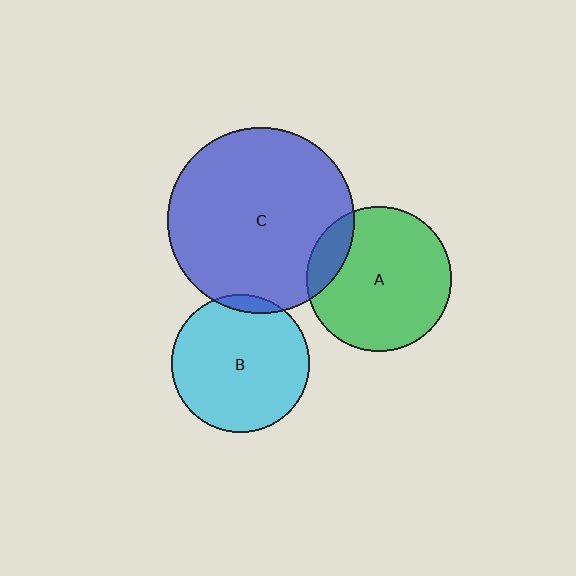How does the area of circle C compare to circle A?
Approximately 1.6 times.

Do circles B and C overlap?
Yes.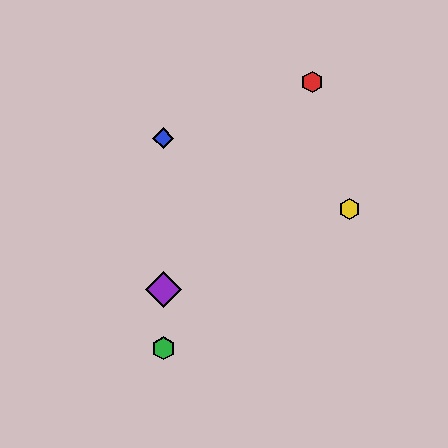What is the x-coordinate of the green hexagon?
The green hexagon is at x≈163.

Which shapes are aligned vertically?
The blue diamond, the green hexagon, the purple diamond are aligned vertically.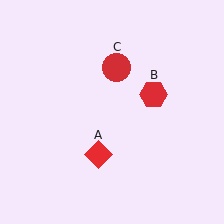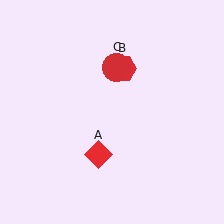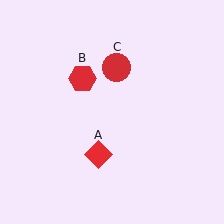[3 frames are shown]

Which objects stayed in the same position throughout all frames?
Red diamond (object A) and red circle (object C) remained stationary.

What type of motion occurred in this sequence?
The red hexagon (object B) rotated counterclockwise around the center of the scene.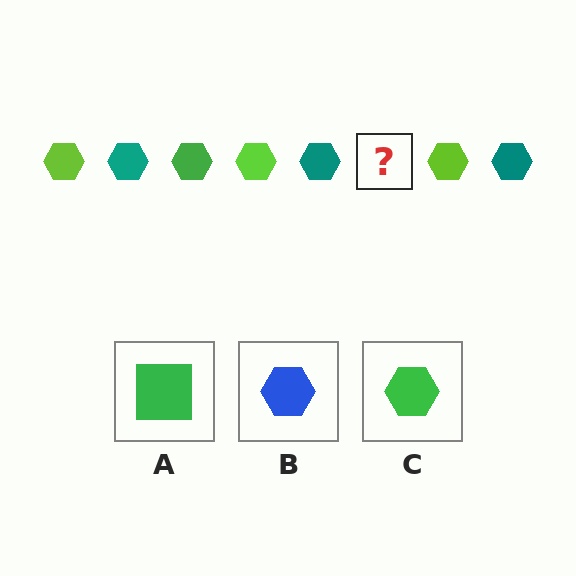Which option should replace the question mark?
Option C.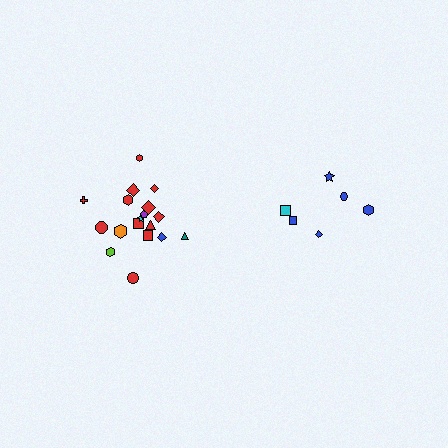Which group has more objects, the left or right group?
The left group.